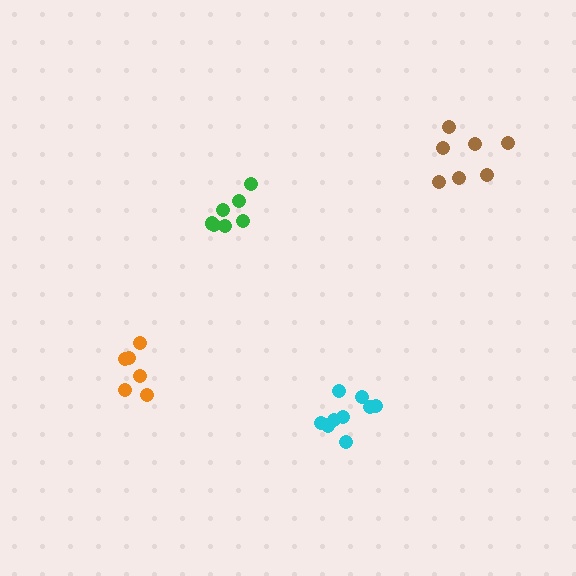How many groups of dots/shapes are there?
There are 4 groups.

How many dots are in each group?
Group 1: 7 dots, Group 2: 7 dots, Group 3: 9 dots, Group 4: 6 dots (29 total).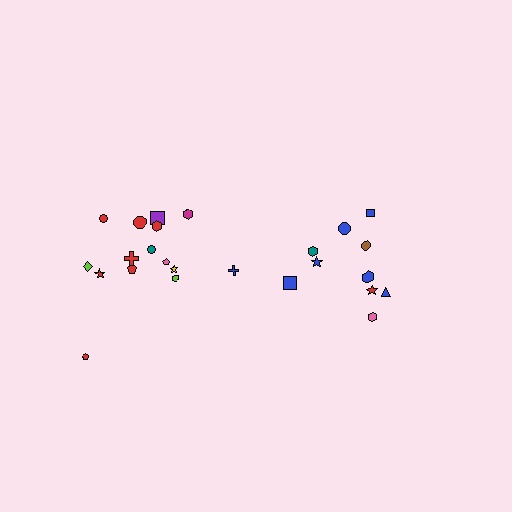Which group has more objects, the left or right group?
The left group.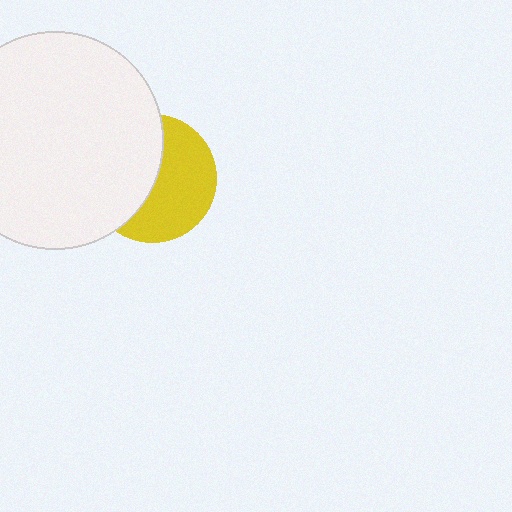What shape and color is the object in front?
The object in front is a white circle.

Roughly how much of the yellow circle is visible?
About half of it is visible (roughly 52%).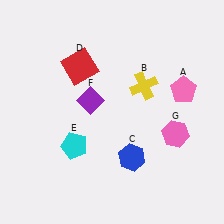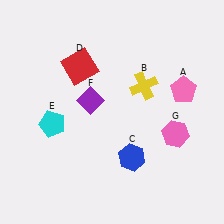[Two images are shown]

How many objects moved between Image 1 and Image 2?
1 object moved between the two images.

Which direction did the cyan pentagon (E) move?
The cyan pentagon (E) moved left.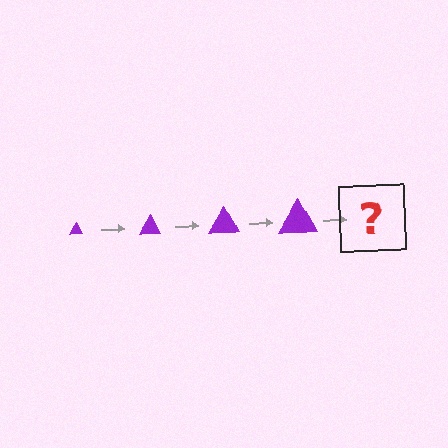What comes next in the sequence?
The next element should be a purple triangle, larger than the previous one.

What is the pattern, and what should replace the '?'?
The pattern is that the triangle gets progressively larger each step. The '?' should be a purple triangle, larger than the previous one.